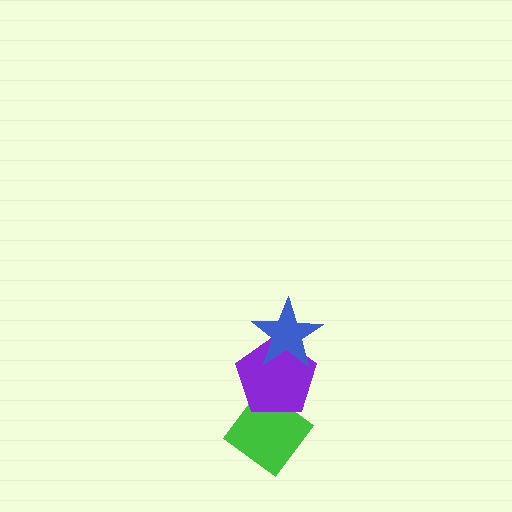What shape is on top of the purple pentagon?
The blue star is on top of the purple pentagon.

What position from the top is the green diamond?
The green diamond is 3rd from the top.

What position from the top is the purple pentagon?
The purple pentagon is 2nd from the top.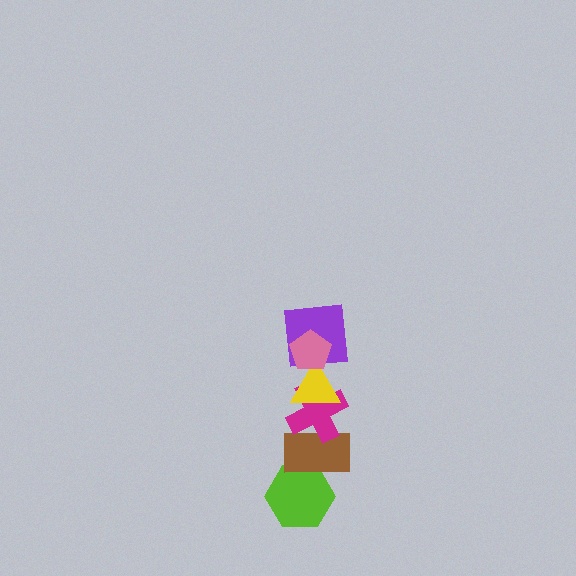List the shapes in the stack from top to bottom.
From top to bottom: the pink pentagon, the purple square, the yellow triangle, the magenta cross, the brown rectangle, the lime hexagon.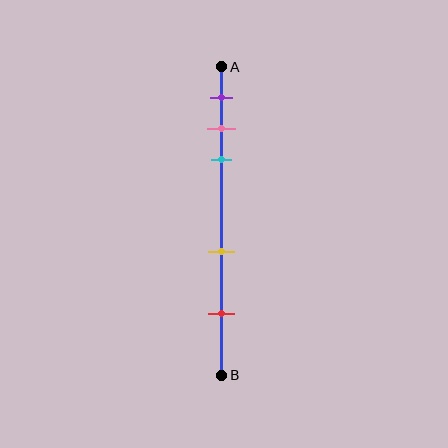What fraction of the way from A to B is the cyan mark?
The cyan mark is approximately 30% (0.3) of the way from A to B.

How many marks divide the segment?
There are 5 marks dividing the segment.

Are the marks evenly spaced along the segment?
No, the marks are not evenly spaced.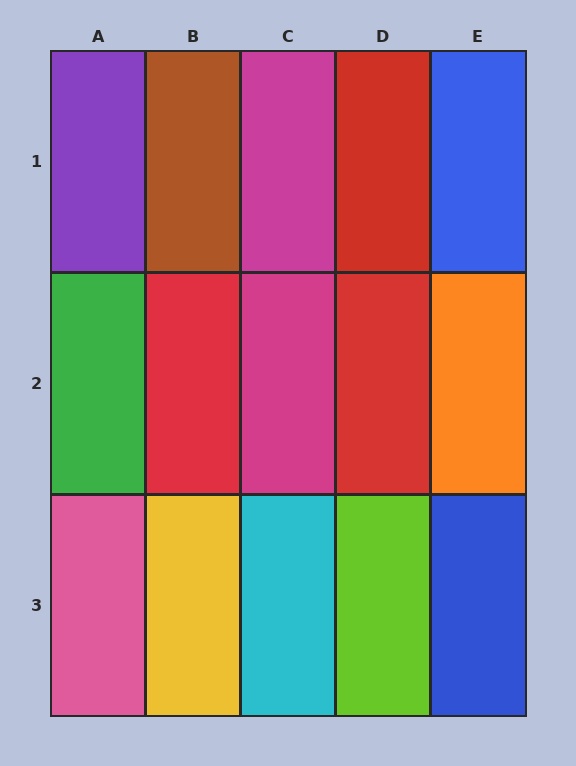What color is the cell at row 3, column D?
Lime.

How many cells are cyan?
1 cell is cyan.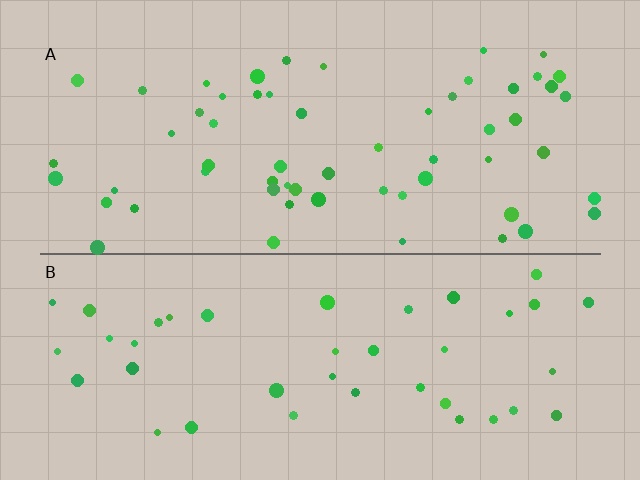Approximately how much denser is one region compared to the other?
Approximately 1.5× — region A over region B.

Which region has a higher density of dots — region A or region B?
A (the top).